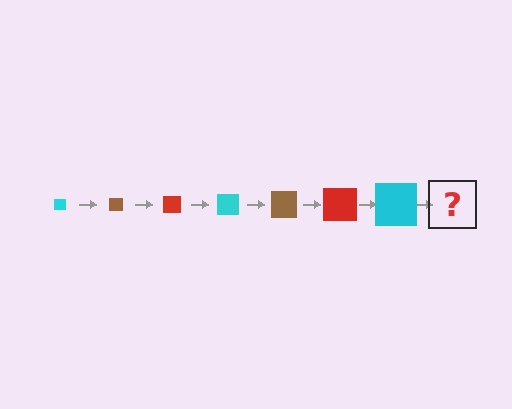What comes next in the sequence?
The next element should be a brown square, larger than the previous one.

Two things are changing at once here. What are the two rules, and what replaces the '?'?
The two rules are that the square grows larger each step and the color cycles through cyan, brown, and red. The '?' should be a brown square, larger than the previous one.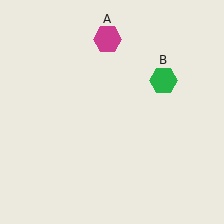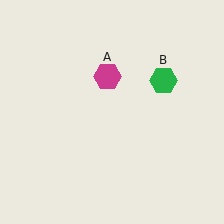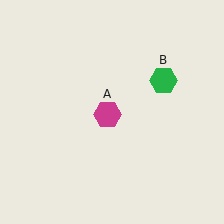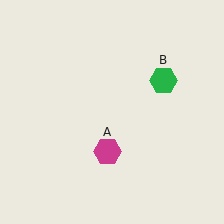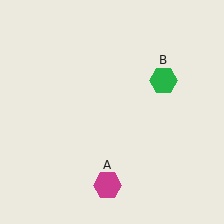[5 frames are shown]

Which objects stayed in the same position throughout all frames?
Green hexagon (object B) remained stationary.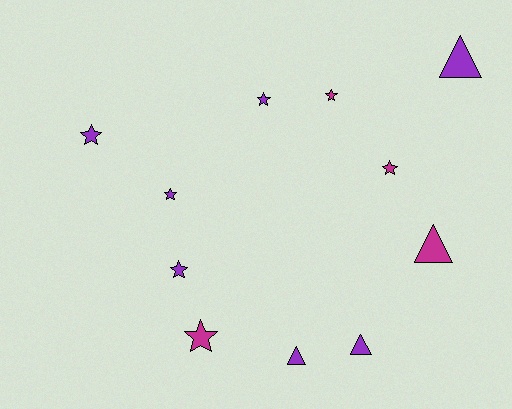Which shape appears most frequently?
Star, with 7 objects.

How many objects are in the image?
There are 11 objects.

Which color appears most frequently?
Purple, with 7 objects.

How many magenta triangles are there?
There is 1 magenta triangle.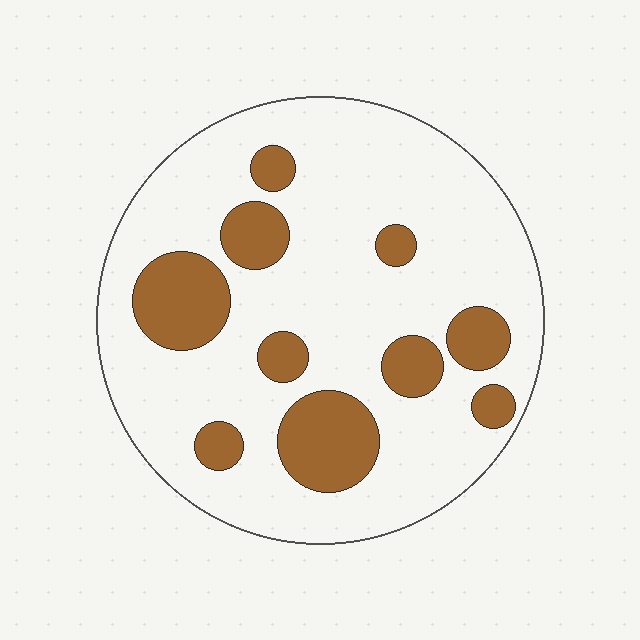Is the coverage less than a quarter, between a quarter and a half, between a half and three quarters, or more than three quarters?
Less than a quarter.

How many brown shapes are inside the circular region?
10.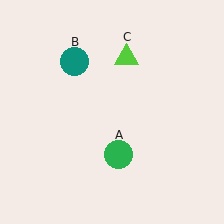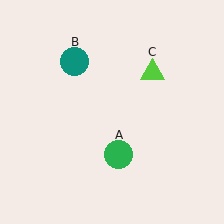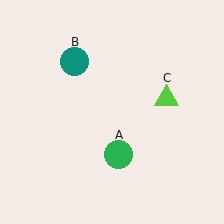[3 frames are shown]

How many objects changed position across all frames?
1 object changed position: lime triangle (object C).